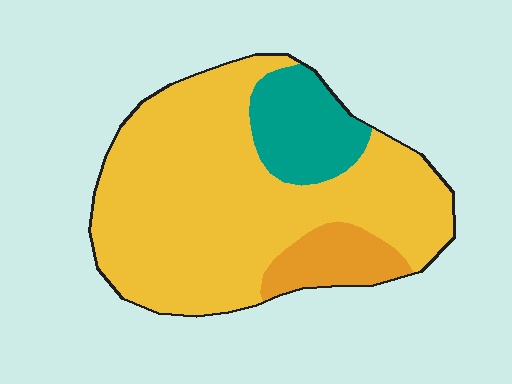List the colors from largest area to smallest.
From largest to smallest: yellow, teal, orange.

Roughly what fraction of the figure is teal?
Teal takes up about one sixth (1/6) of the figure.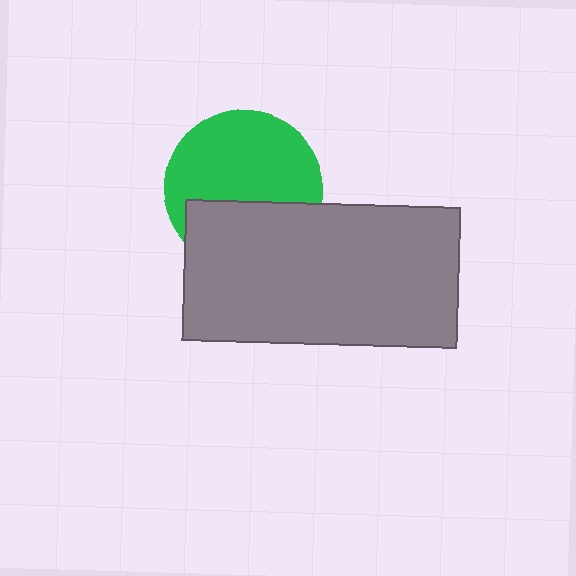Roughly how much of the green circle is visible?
About half of it is visible (roughly 62%).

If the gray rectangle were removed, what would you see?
You would see the complete green circle.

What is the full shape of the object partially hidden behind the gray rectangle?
The partially hidden object is a green circle.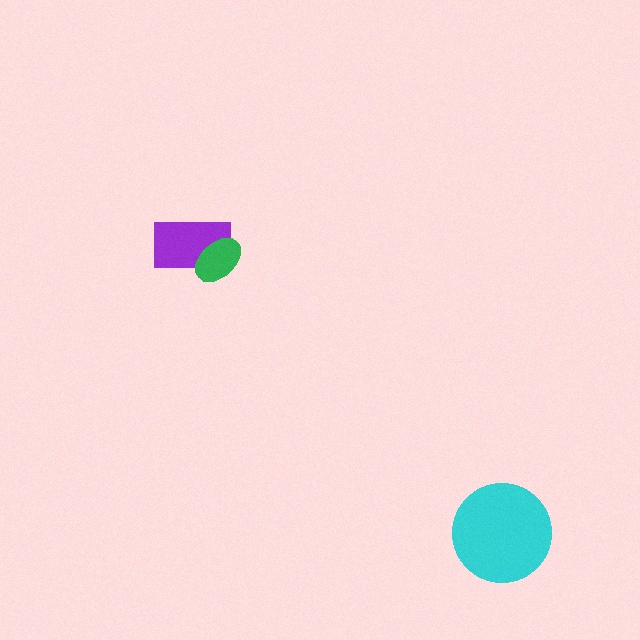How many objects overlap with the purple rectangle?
1 object overlaps with the purple rectangle.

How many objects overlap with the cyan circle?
0 objects overlap with the cyan circle.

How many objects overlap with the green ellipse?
1 object overlaps with the green ellipse.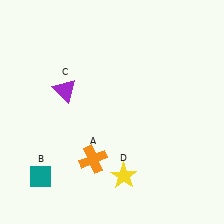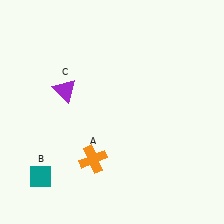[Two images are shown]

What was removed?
The yellow star (D) was removed in Image 2.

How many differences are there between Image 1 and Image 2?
There is 1 difference between the two images.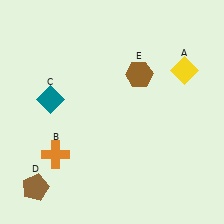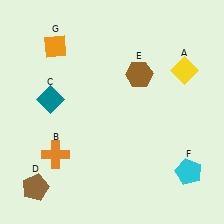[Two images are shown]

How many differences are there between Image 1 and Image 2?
There are 2 differences between the two images.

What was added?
A cyan pentagon (F), an orange diamond (G) were added in Image 2.